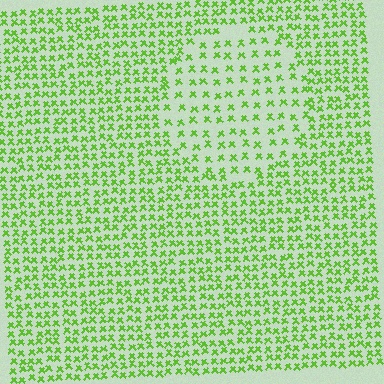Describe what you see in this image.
The image contains small lime elements arranged at two different densities. A circle-shaped region is visible where the elements are less densely packed than the surrounding area.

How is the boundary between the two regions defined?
The boundary is defined by a change in element density (approximately 1.9x ratio). All elements are the same color, size, and shape.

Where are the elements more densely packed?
The elements are more densely packed outside the circle boundary.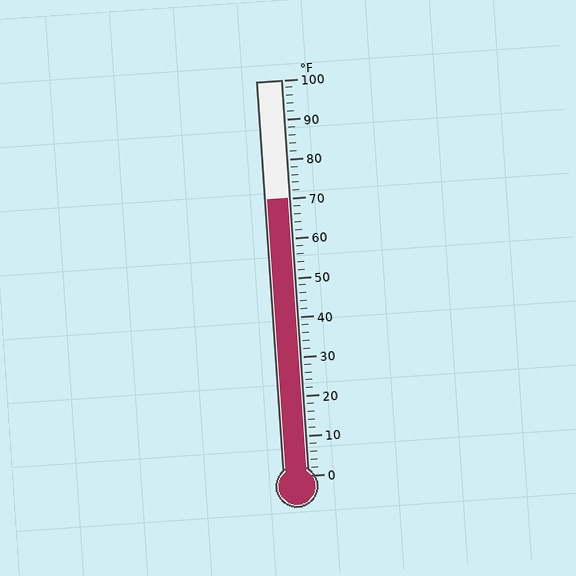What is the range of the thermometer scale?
The thermometer scale ranges from 0°F to 100°F.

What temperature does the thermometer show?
The thermometer shows approximately 70°F.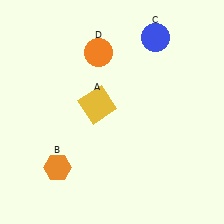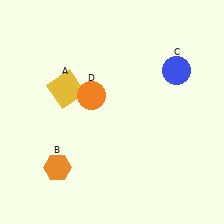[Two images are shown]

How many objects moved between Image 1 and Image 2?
3 objects moved between the two images.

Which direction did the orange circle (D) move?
The orange circle (D) moved down.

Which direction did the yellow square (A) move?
The yellow square (A) moved left.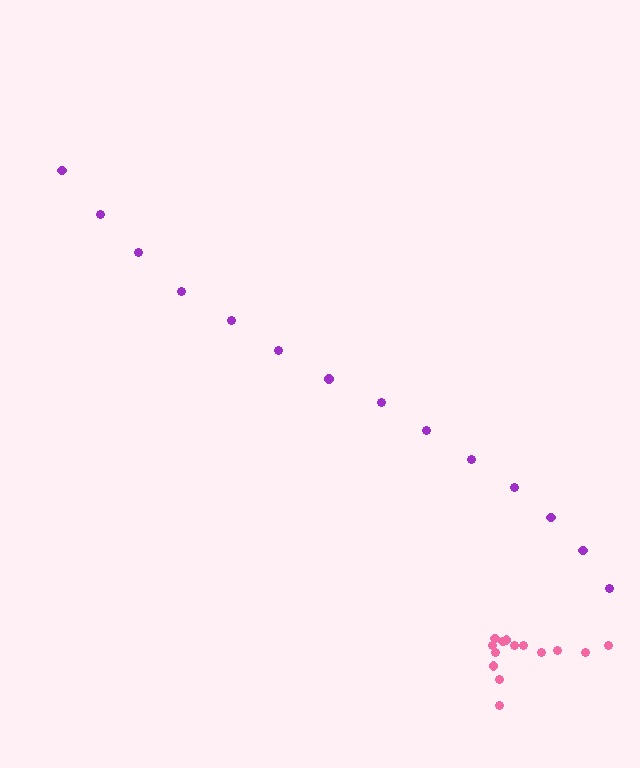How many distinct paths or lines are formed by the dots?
There are 2 distinct paths.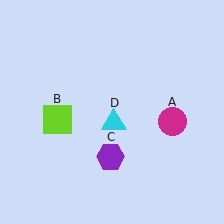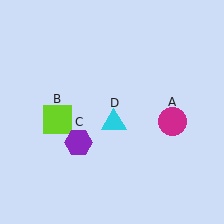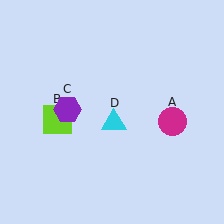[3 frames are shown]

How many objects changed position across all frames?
1 object changed position: purple hexagon (object C).